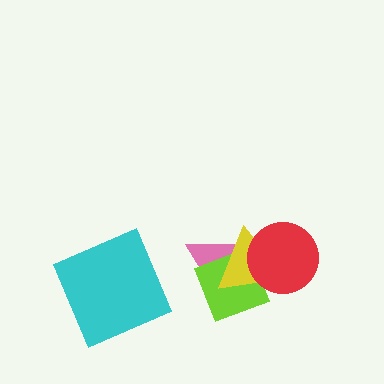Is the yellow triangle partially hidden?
Yes, it is partially covered by another shape.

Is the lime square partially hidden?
Yes, it is partially covered by another shape.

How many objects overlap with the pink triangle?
2 objects overlap with the pink triangle.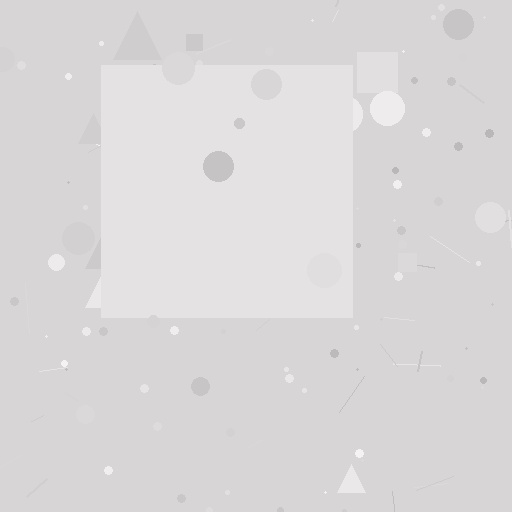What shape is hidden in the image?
A square is hidden in the image.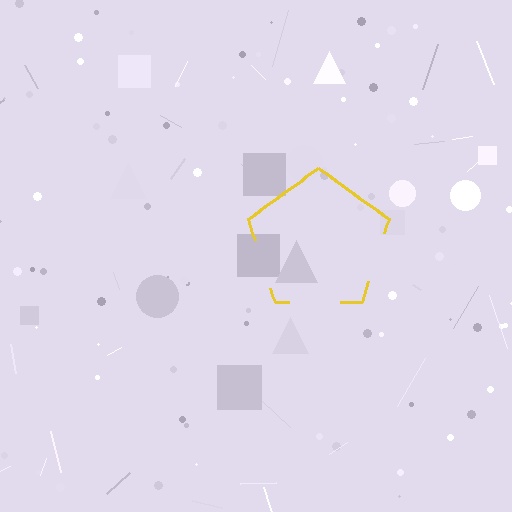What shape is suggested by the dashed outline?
The dashed outline suggests a pentagon.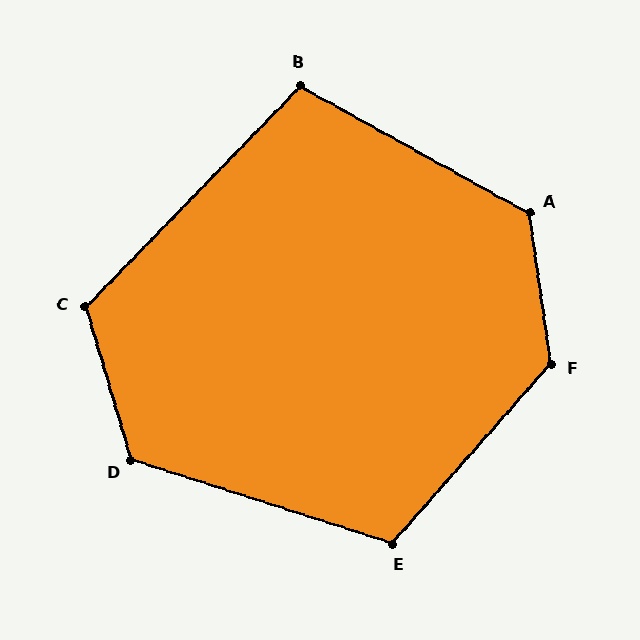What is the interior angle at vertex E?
Approximately 114 degrees (obtuse).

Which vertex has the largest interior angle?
F, at approximately 130 degrees.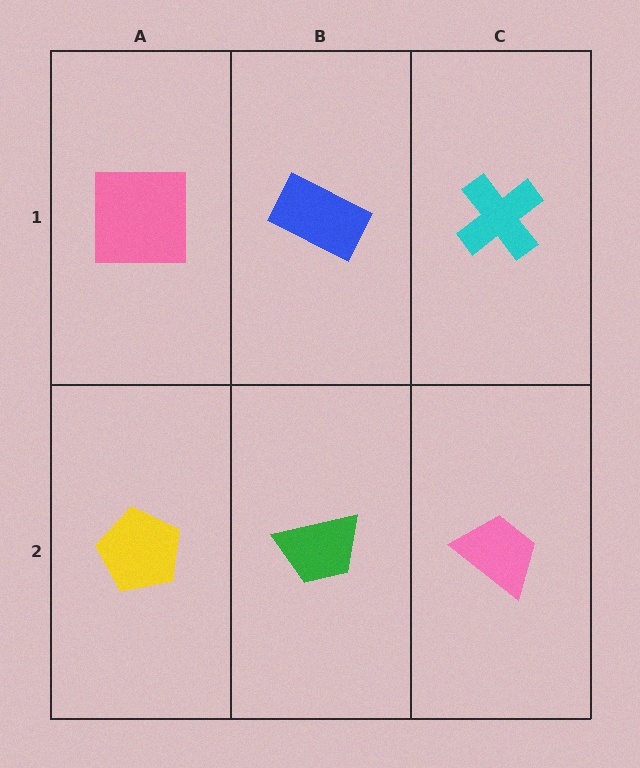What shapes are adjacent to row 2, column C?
A cyan cross (row 1, column C), a green trapezoid (row 2, column B).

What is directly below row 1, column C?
A pink trapezoid.